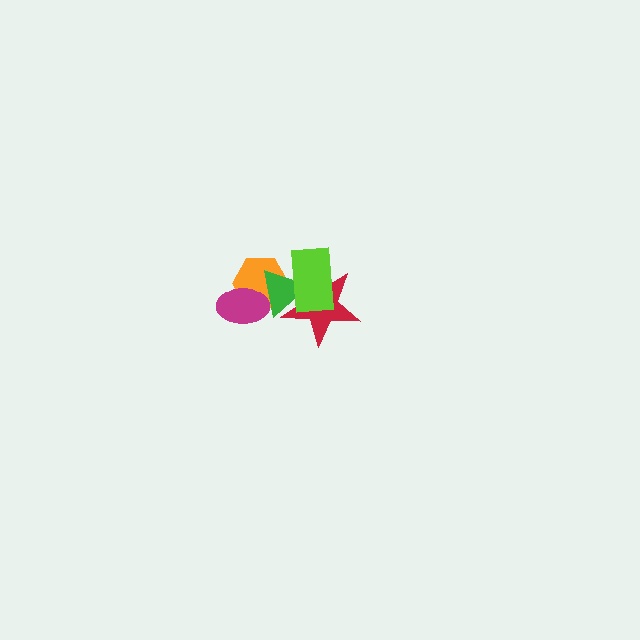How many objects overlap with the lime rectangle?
3 objects overlap with the lime rectangle.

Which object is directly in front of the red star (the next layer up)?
The green triangle is directly in front of the red star.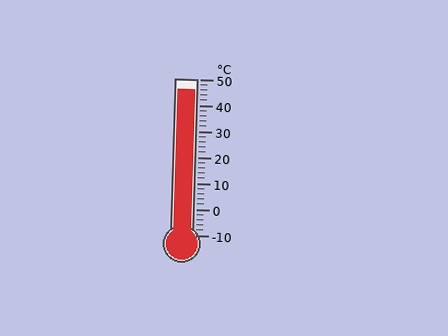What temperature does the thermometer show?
The thermometer shows approximately 46°C.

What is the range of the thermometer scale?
The thermometer scale ranges from -10°C to 50°C.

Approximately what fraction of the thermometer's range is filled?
The thermometer is filled to approximately 95% of its range.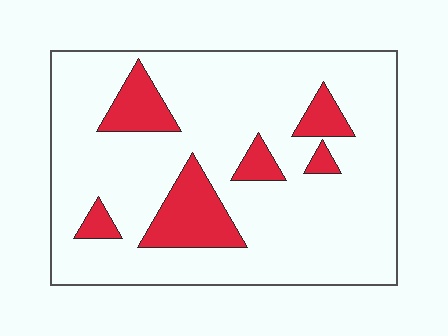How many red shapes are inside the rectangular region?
6.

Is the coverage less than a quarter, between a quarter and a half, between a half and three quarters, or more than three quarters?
Less than a quarter.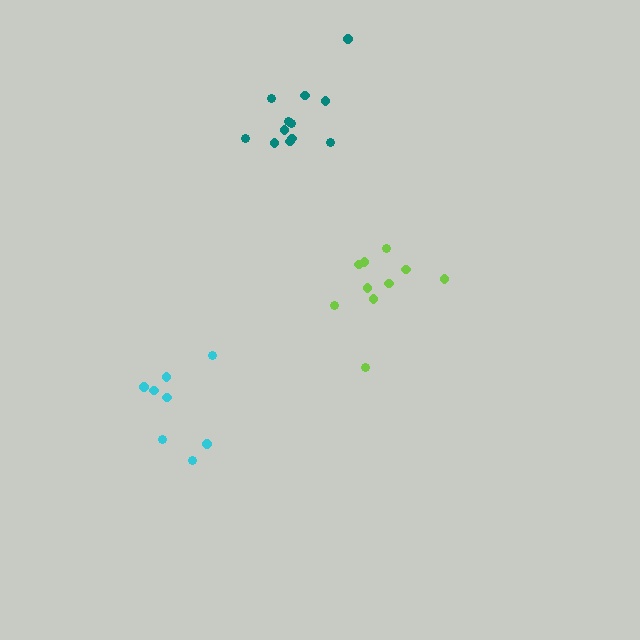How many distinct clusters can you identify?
There are 3 distinct clusters.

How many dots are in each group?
Group 1: 10 dots, Group 2: 8 dots, Group 3: 12 dots (30 total).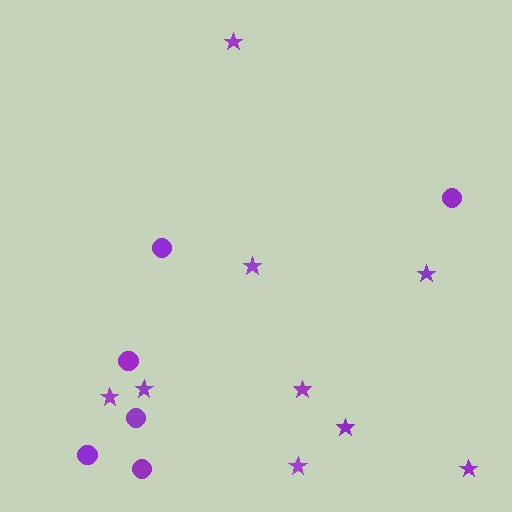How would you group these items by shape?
There are 2 groups: one group of circles (6) and one group of stars (9).